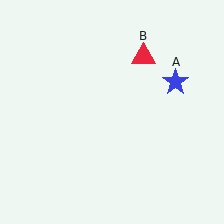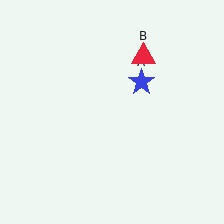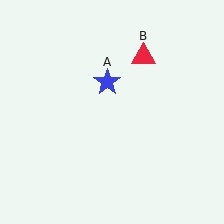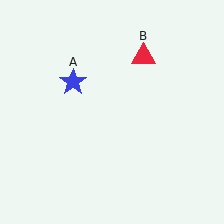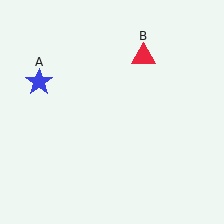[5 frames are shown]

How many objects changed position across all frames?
1 object changed position: blue star (object A).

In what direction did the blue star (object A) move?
The blue star (object A) moved left.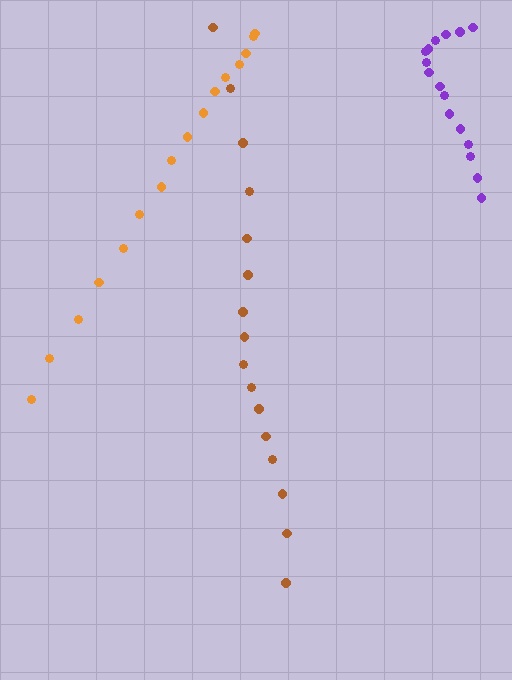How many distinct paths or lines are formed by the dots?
There are 3 distinct paths.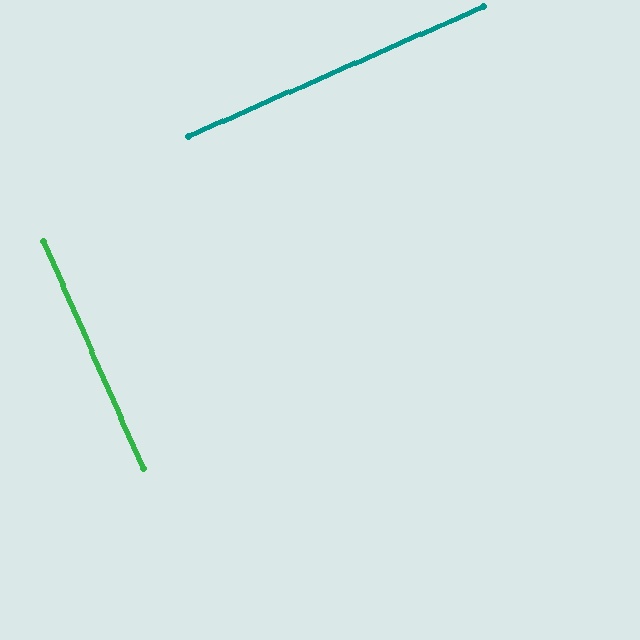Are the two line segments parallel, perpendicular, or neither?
Perpendicular — they meet at approximately 90°.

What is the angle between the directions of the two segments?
Approximately 90 degrees.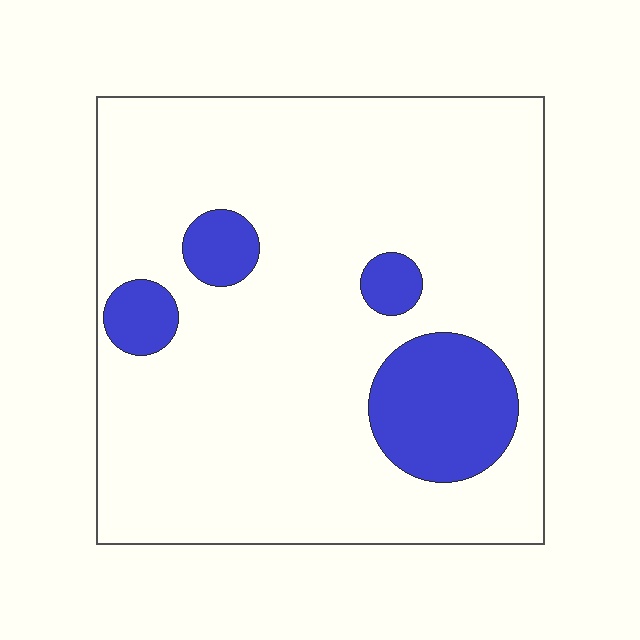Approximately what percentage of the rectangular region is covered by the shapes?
Approximately 15%.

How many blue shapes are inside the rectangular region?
4.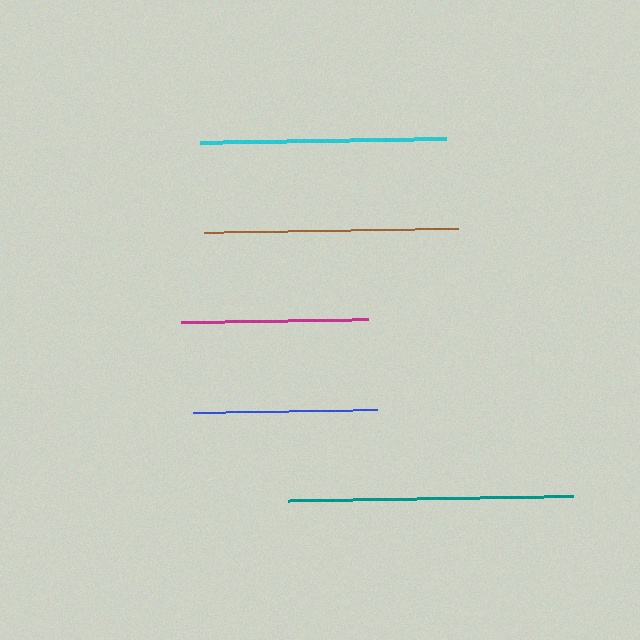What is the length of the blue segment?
The blue segment is approximately 184 pixels long.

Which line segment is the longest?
The teal line is the longest at approximately 286 pixels.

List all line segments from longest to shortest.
From longest to shortest: teal, brown, cyan, magenta, blue.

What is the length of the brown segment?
The brown segment is approximately 254 pixels long.